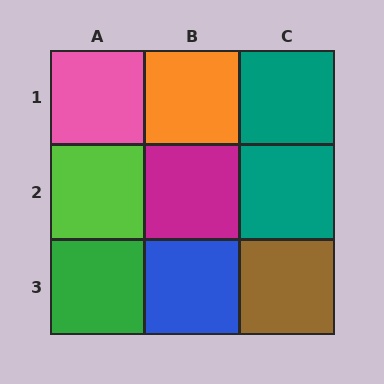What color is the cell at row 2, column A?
Lime.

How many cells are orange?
1 cell is orange.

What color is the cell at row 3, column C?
Brown.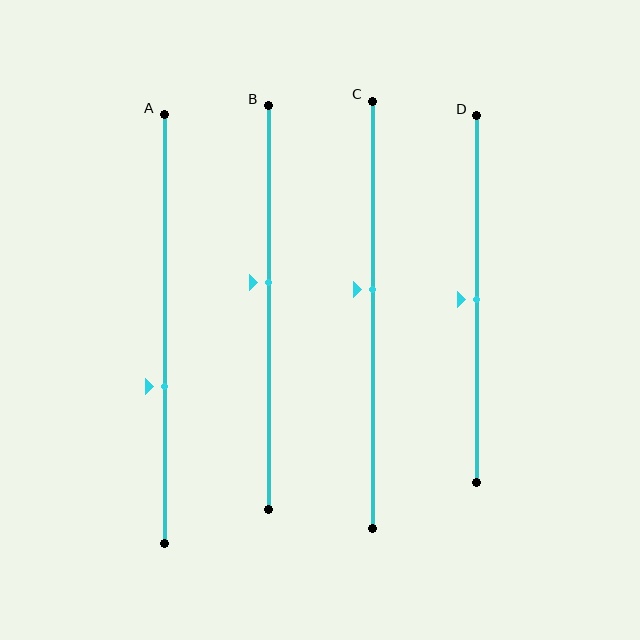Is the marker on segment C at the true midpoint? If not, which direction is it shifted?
No, the marker on segment C is shifted upward by about 6% of the segment length.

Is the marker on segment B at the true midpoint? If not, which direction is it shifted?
No, the marker on segment B is shifted upward by about 6% of the segment length.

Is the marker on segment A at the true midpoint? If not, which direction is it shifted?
No, the marker on segment A is shifted downward by about 13% of the segment length.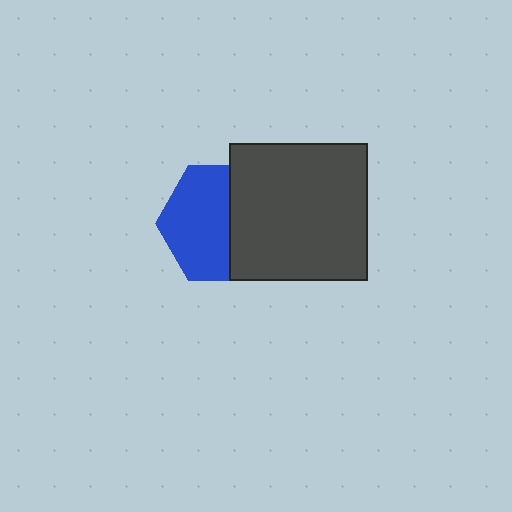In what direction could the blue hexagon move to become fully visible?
The blue hexagon could move left. That would shift it out from behind the dark gray square entirely.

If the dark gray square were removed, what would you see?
You would see the complete blue hexagon.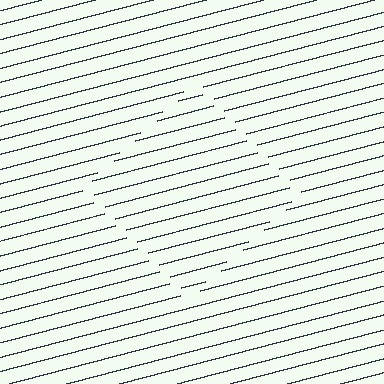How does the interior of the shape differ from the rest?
The interior of the shape contains the same grating, shifted by half a period — the contour is defined by the phase discontinuity where line-ends from the inner and outer gratings abut.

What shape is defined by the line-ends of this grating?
An illusory square. The interior of the shape contains the same grating, shifted by half a period — the contour is defined by the phase discontinuity where line-ends from the inner and outer gratings abut.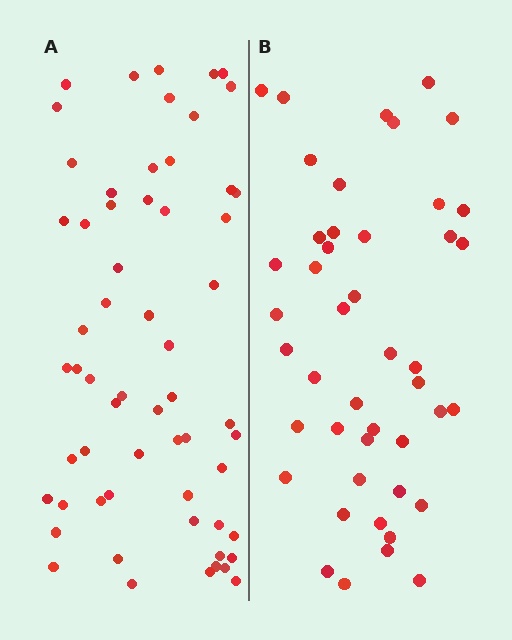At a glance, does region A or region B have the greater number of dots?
Region A (the left region) has more dots.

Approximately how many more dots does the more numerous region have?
Region A has approximately 15 more dots than region B.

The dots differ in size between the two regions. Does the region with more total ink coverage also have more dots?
No. Region B has more total ink coverage because its dots are larger, but region A actually contains more individual dots. Total area can be misleading — the number of items is what matters here.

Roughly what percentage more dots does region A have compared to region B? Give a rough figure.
About 35% more.